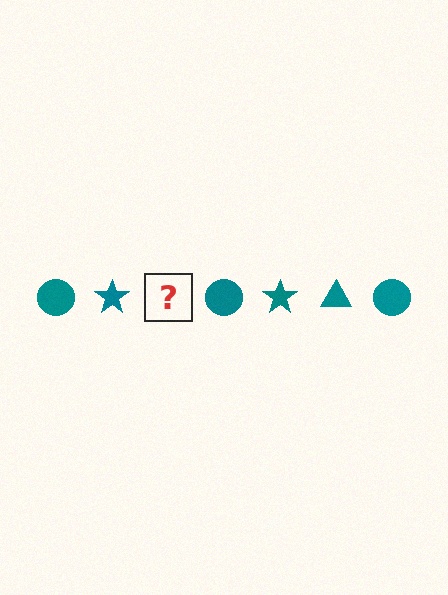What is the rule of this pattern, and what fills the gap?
The rule is that the pattern cycles through circle, star, triangle shapes in teal. The gap should be filled with a teal triangle.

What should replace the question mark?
The question mark should be replaced with a teal triangle.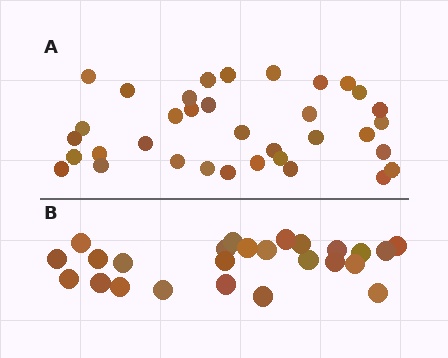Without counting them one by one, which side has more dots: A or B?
Region A (the top region) has more dots.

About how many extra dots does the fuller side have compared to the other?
Region A has roughly 10 or so more dots than region B.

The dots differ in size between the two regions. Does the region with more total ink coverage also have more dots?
No. Region B has more total ink coverage because its dots are larger, but region A actually contains more individual dots. Total area can be misleading — the number of items is what matters here.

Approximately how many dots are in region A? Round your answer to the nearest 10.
About 40 dots. (The exact count is 35, which rounds to 40.)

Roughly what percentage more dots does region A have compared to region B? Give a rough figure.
About 40% more.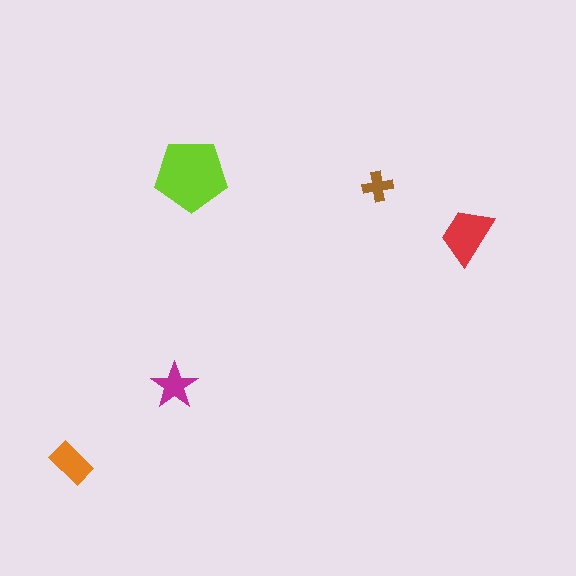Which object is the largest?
The lime pentagon.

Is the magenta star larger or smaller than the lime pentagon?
Smaller.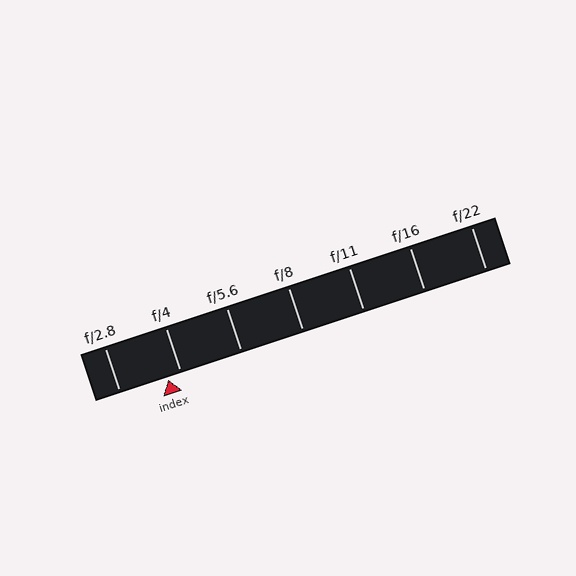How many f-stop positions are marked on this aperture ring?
There are 7 f-stop positions marked.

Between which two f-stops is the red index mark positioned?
The index mark is between f/2.8 and f/4.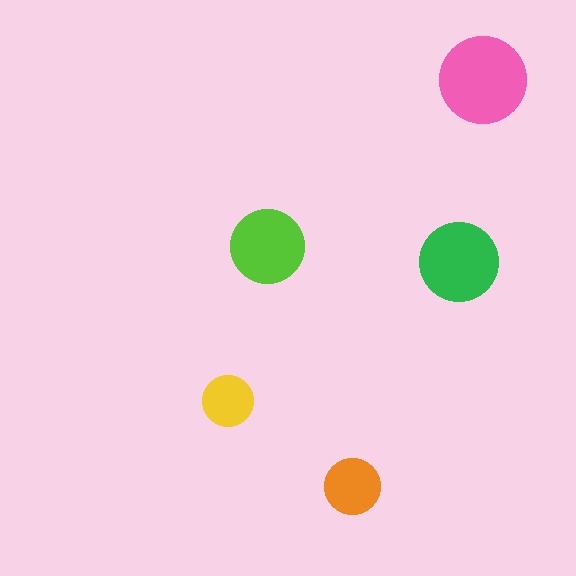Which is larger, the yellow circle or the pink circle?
The pink one.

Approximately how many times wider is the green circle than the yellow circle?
About 1.5 times wider.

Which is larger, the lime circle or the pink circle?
The pink one.